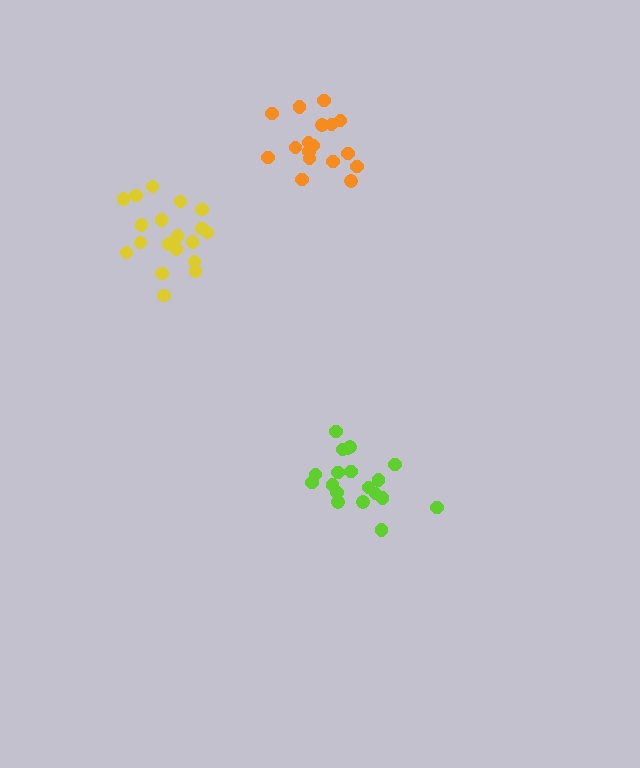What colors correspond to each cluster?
The clusters are colored: lime, orange, yellow.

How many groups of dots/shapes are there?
There are 3 groups.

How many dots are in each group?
Group 1: 19 dots, Group 2: 17 dots, Group 3: 19 dots (55 total).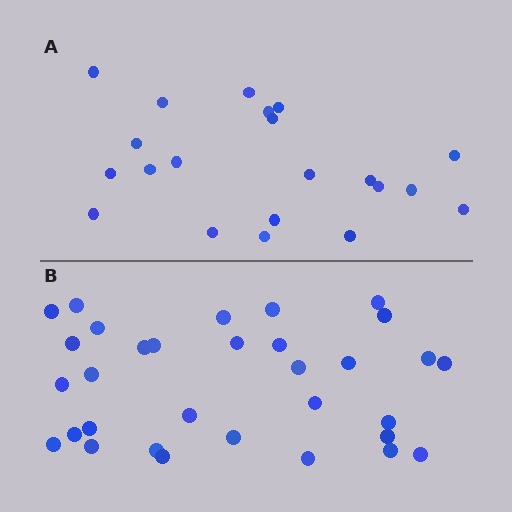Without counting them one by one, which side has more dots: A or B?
Region B (the bottom region) has more dots.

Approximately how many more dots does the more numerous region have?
Region B has roughly 12 or so more dots than region A.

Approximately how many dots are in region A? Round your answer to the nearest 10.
About 20 dots. (The exact count is 21, which rounds to 20.)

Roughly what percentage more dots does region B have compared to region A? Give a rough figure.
About 50% more.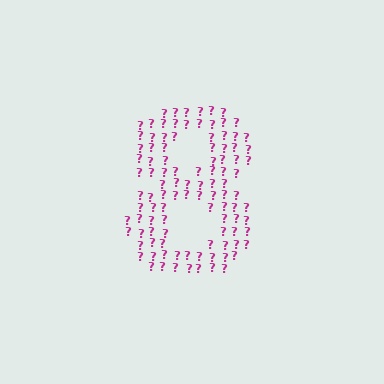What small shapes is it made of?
It is made of small question marks.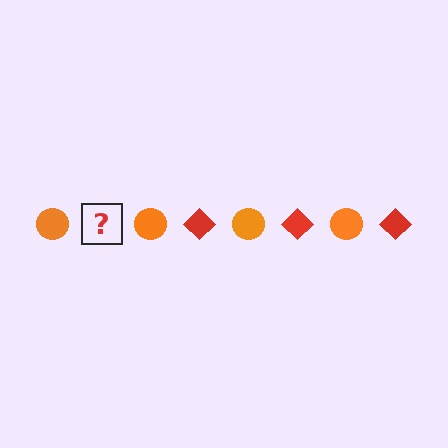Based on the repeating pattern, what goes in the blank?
The blank should be a red diamond.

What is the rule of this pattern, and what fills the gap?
The rule is that the pattern alternates between orange circle and red diamond. The gap should be filled with a red diamond.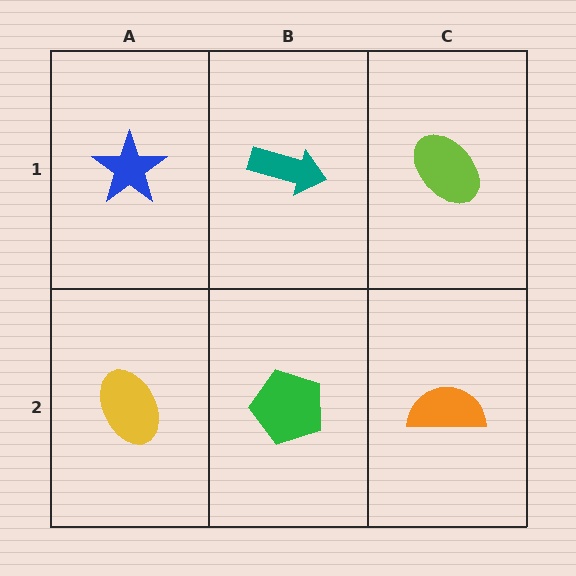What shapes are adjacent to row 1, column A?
A yellow ellipse (row 2, column A), a teal arrow (row 1, column B).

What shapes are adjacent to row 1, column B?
A green pentagon (row 2, column B), a blue star (row 1, column A), a lime ellipse (row 1, column C).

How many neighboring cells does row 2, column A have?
2.